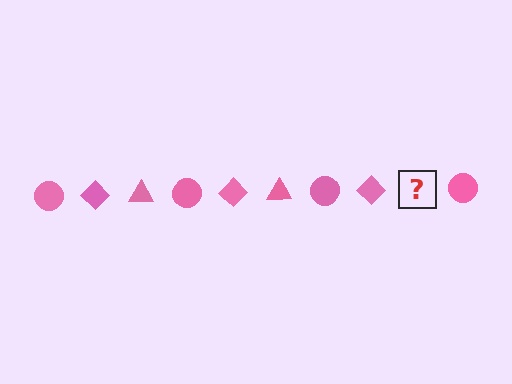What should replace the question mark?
The question mark should be replaced with a pink triangle.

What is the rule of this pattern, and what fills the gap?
The rule is that the pattern cycles through circle, diamond, triangle shapes in pink. The gap should be filled with a pink triangle.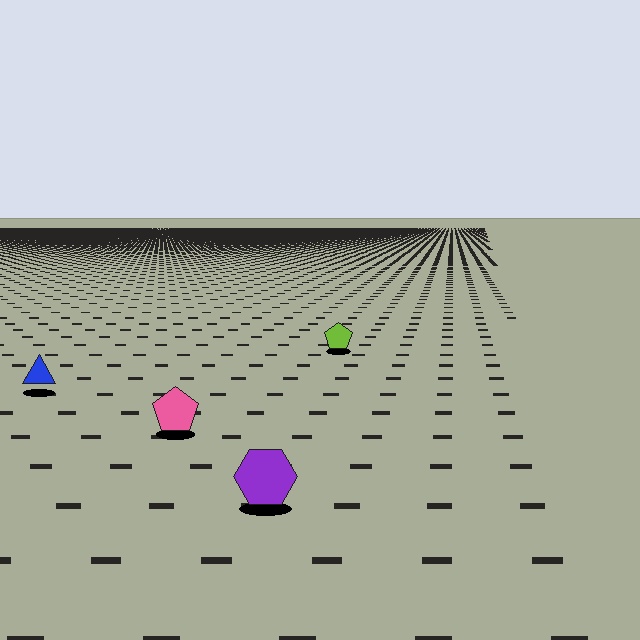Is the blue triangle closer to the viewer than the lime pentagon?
Yes. The blue triangle is closer — you can tell from the texture gradient: the ground texture is coarser near it.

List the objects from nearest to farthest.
From nearest to farthest: the purple hexagon, the pink pentagon, the blue triangle, the lime pentagon.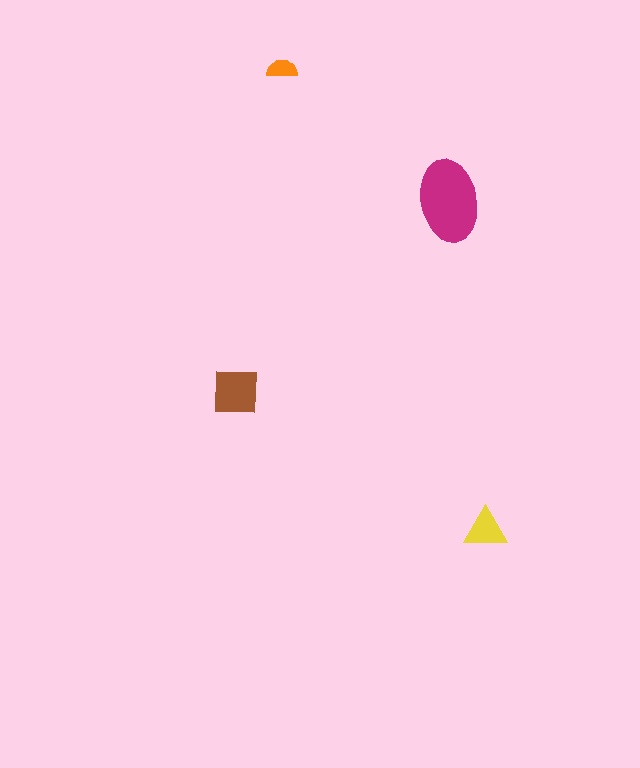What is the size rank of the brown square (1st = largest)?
2nd.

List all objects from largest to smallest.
The magenta ellipse, the brown square, the yellow triangle, the orange semicircle.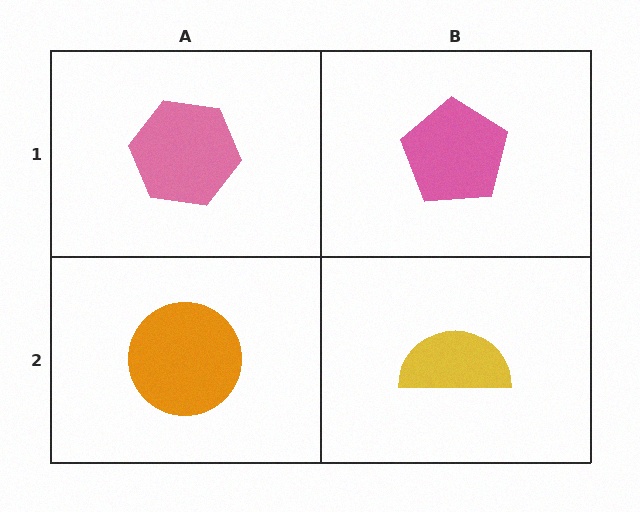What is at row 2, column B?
A yellow semicircle.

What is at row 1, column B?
A pink pentagon.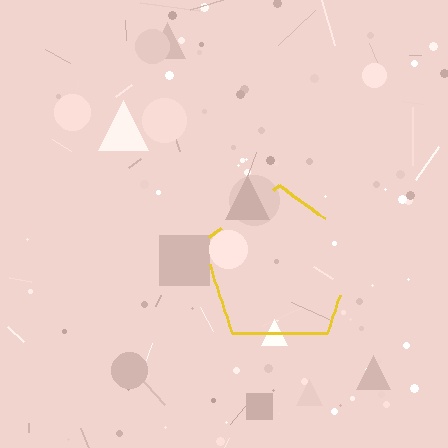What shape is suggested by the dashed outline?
The dashed outline suggests a pentagon.